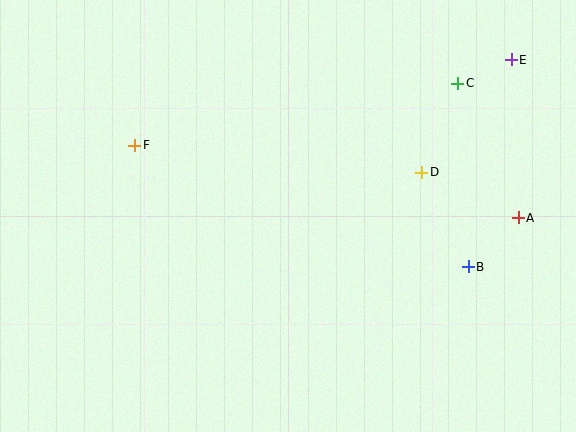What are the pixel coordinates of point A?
Point A is at (518, 218).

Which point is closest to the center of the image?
Point D at (422, 172) is closest to the center.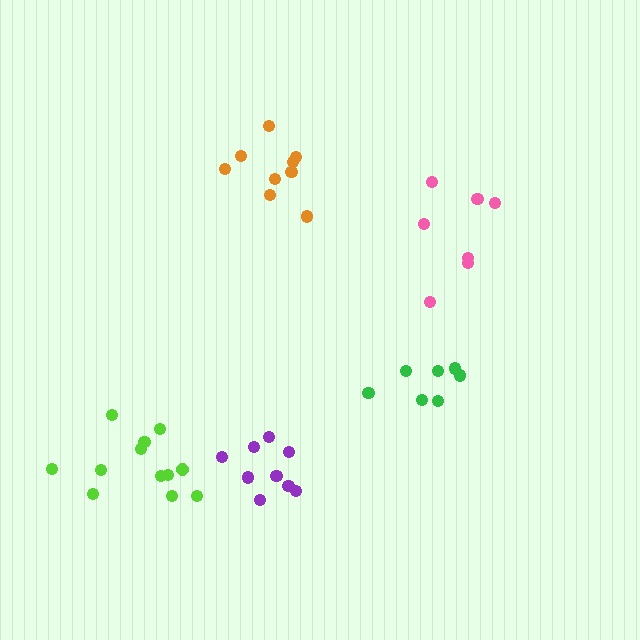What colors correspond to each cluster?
The clusters are colored: lime, purple, orange, pink, green.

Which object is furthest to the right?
The pink cluster is rightmost.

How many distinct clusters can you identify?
There are 5 distinct clusters.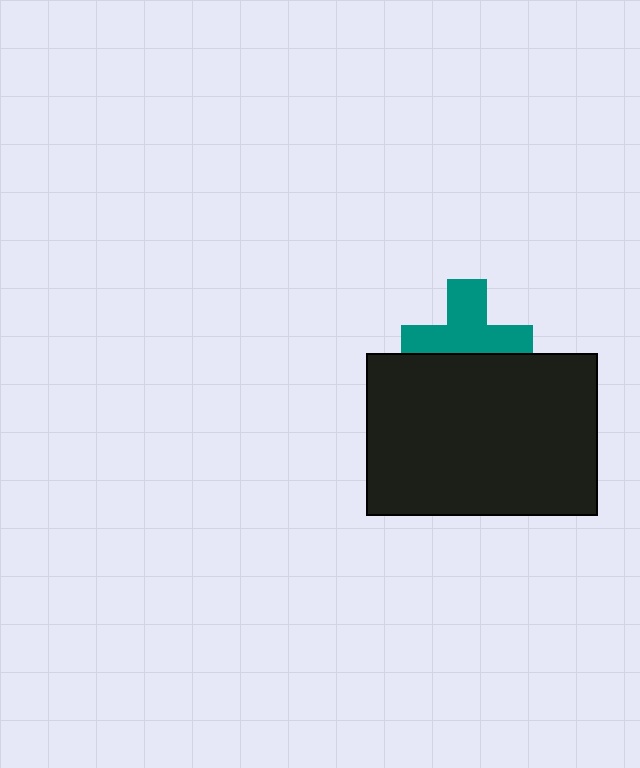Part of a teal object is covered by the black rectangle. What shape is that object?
It is a cross.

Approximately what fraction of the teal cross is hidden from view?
Roughly 38% of the teal cross is hidden behind the black rectangle.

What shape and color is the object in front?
The object in front is a black rectangle.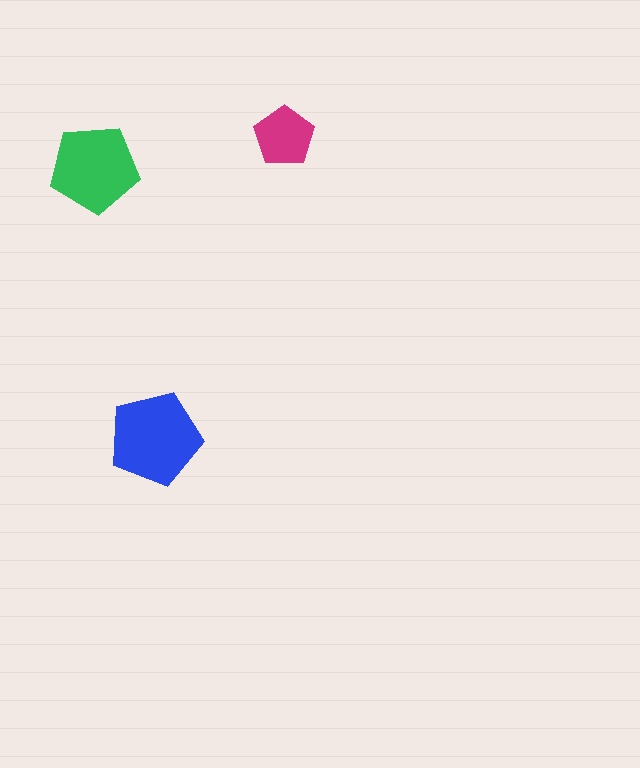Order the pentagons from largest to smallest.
the blue one, the green one, the magenta one.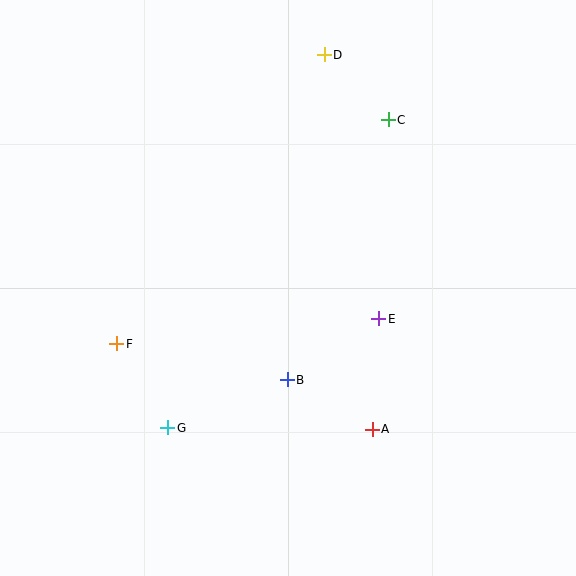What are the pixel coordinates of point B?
Point B is at (287, 380).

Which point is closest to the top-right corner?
Point C is closest to the top-right corner.